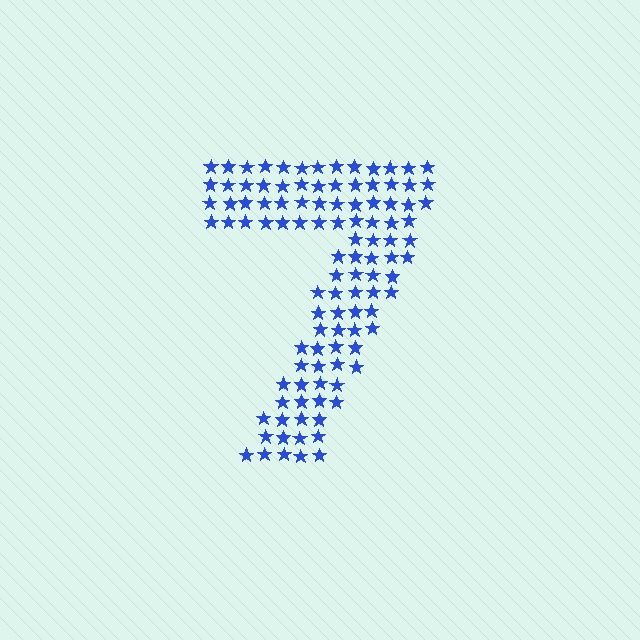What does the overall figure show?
The overall figure shows the digit 7.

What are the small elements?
The small elements are stars.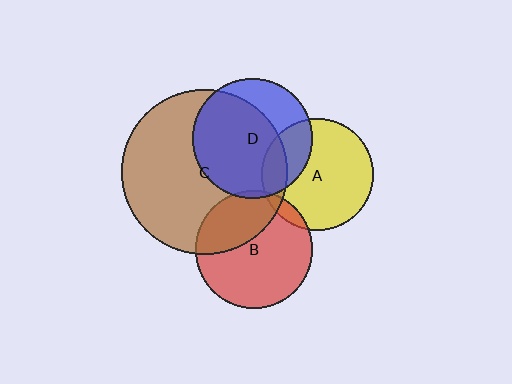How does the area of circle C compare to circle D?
Approximately 1.9 times.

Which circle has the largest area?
Circle C (brown).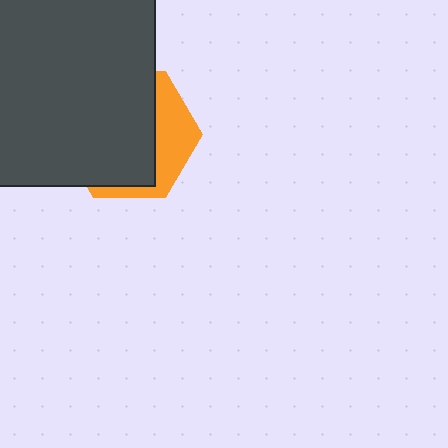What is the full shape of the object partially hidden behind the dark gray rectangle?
The partially hidden object is an orange hexagon.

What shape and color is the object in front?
The object in front is a dark gray rectangle.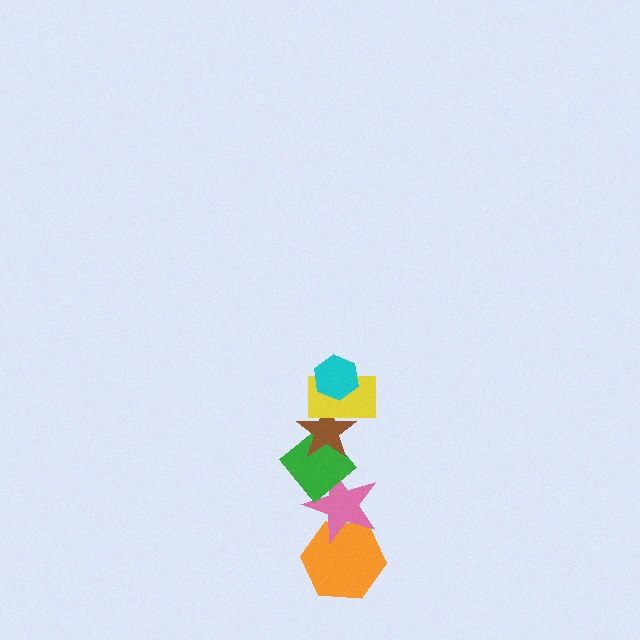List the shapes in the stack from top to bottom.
From top to bottom: the cyan hexagon, the yellow rectangle, the brown star, the green diamond, the pink star, the orange hexagon.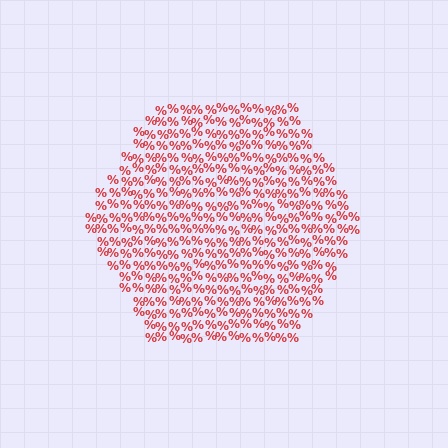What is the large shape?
The large shape is a hexagon.